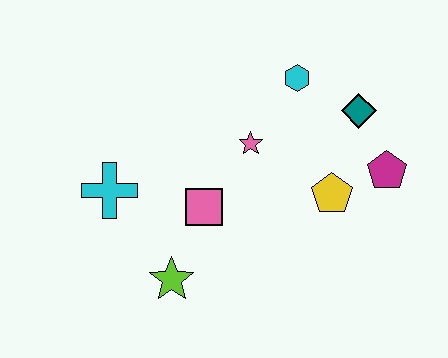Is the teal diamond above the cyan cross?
Yes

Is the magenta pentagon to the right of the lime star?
Yes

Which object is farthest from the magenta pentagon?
The cyan cross is farthest from the magenta pentagon.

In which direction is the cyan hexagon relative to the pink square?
The cyan hexagon is above the pink square.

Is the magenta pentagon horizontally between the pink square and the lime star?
No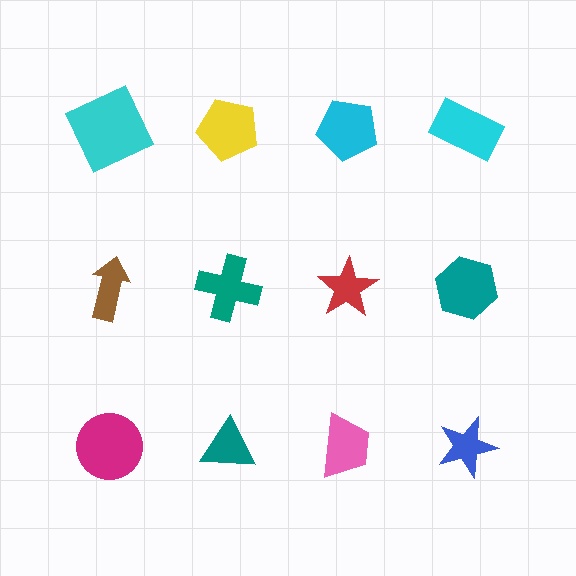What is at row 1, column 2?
A yellow pentagon.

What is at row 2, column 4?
A teal hexagon.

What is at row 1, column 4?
A cyan rectangle.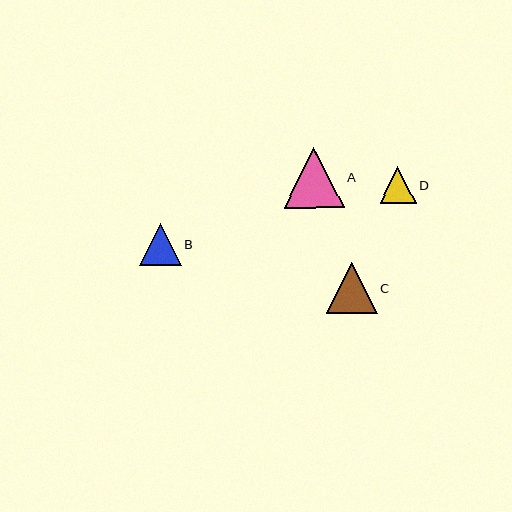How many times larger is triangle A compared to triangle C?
Triangle A is approximately 1.2 times the size of triangle C.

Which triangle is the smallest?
Triangle D is the smallest with a size of approximately 36 pixels.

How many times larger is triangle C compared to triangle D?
Triangle C is approximately 1.4 times the size of triangle D.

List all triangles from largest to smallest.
From largest to smallest: A, C, B, D.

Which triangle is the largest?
Triangle A is the largest with a size of approximately 60 pixels.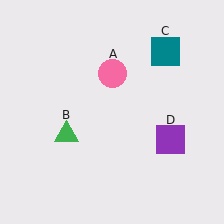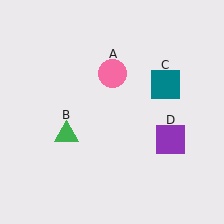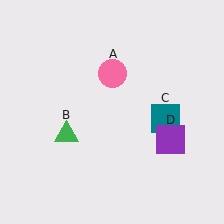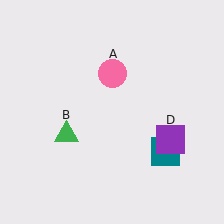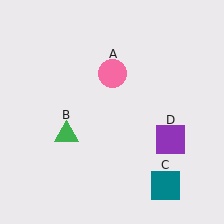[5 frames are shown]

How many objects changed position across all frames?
1 object changed position: teal square (object C).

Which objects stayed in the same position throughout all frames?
Pink circle (object A) and green triangle (object B) and purple square (object D) remained stationary.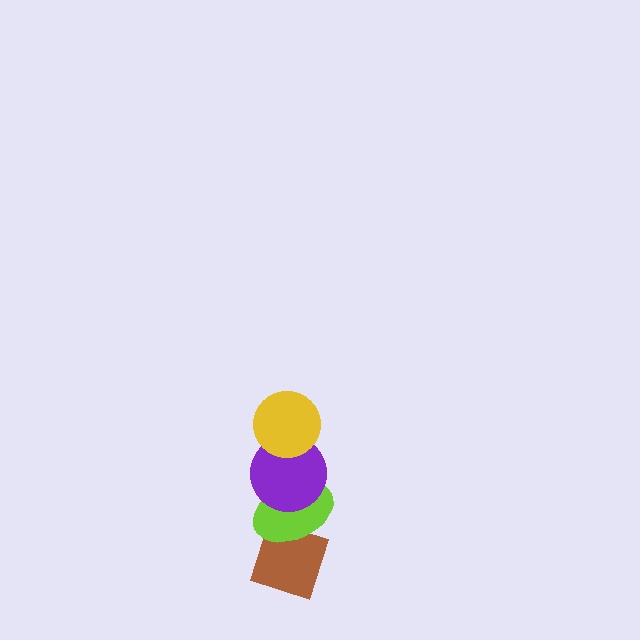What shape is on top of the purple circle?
The yellow circle is on top of the purple circle.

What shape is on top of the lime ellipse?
The purple circle is on top of the lime ellipse.